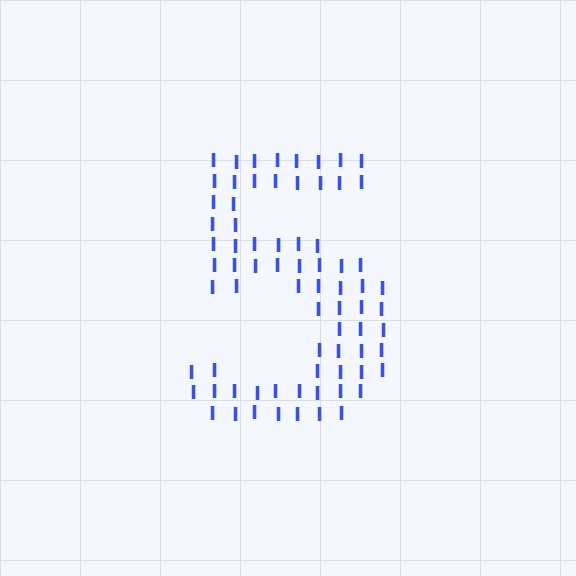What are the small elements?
The small elements are letter I's.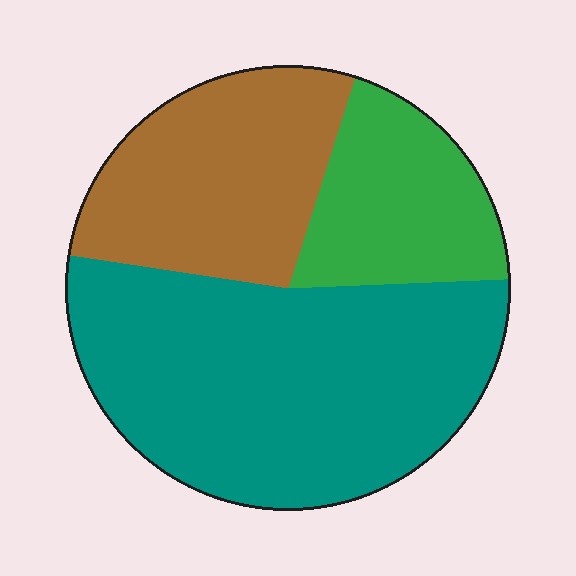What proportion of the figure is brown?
Brown takes up about one quarter (1/4) of the figure.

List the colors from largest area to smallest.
From largest to smallest: teal, brown, green.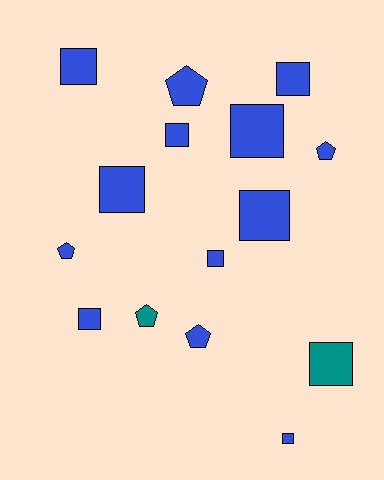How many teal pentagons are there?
There is 1 teal pentagon.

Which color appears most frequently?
Blue, with 13 objects.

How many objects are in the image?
There are 15 objects.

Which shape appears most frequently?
Square, with 10 objects.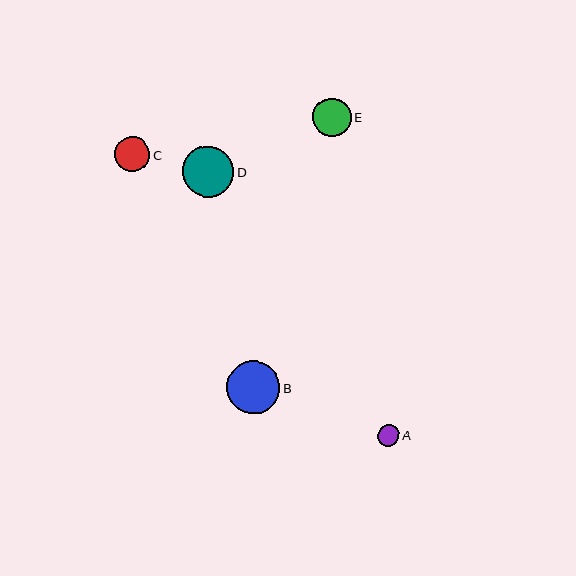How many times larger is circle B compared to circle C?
Circle B is approximately 1.5 times the size of circle C.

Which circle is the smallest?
Circle A is the smallest with a size of approximately 21 pixels.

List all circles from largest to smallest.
From largest to smallest: B, D, E, C, A.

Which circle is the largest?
Circle B is the largest with a size of approximately 53 pixels.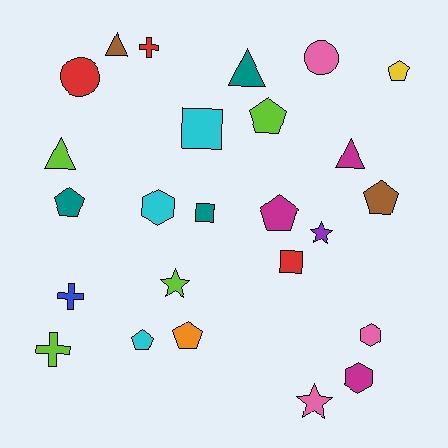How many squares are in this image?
There are 3 squares.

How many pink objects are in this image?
There are 3 pink objects.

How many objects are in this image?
There are 25 objects.